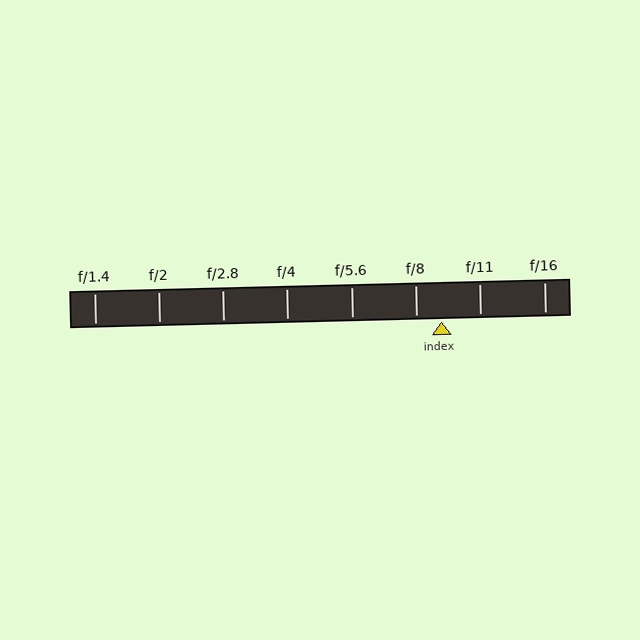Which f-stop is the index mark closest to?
The index mark is closest to f/8.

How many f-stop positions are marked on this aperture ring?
There are 8 f-stop positions marked.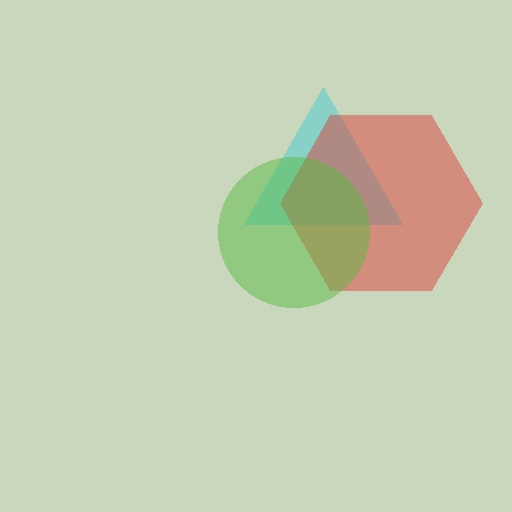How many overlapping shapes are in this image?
There are 3 overlapping shapes in the image.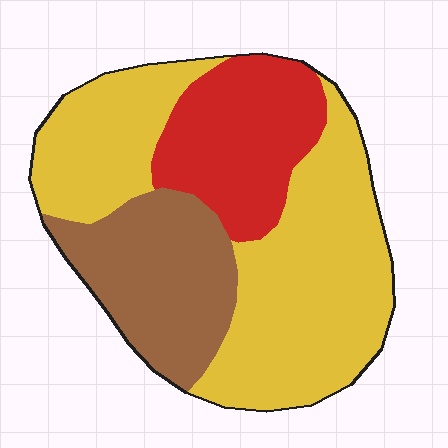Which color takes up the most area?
Yellow, at roughly 55%.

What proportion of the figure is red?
Red covers around 20% of the figure.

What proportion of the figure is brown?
Brown takes up about one quarter (1/4) of the figure.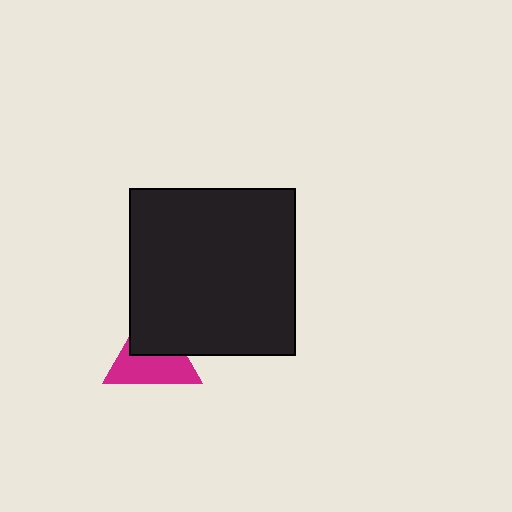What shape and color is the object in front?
The object in front is a black square.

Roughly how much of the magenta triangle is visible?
About half of it is visible (roughly 56%).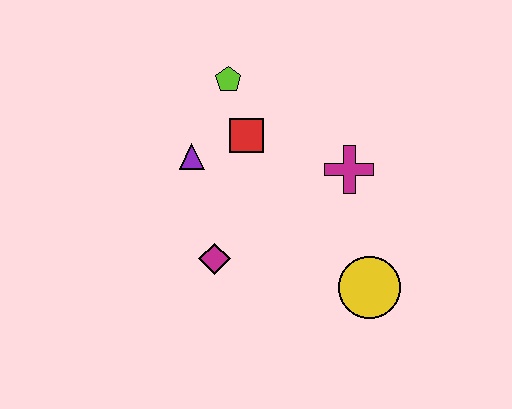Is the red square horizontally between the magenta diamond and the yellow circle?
Yes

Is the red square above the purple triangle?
Yes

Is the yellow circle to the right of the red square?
Yes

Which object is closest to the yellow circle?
The magenta cross is closest to the yellow circle.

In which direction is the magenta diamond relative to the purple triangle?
The magenta diamond is below the purple triangle.